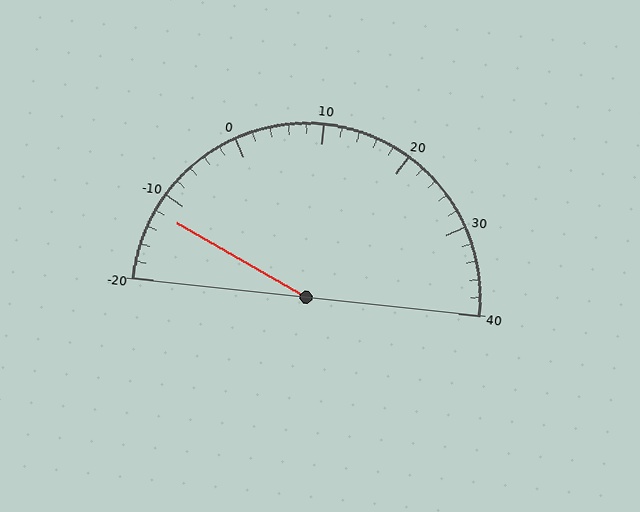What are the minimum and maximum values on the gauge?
The gauge ranges from -20 to 40.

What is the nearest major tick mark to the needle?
The nearest major tick mark is -10.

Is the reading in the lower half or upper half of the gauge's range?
The reading is in the lower half of the range (-20 to 40).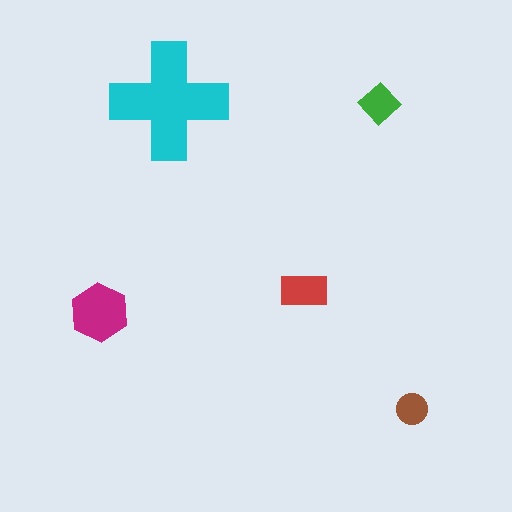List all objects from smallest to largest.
The brown circle, the green diamond, the red rectangle, the magenta hexagon, the cyan cross.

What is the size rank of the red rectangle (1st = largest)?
3rd.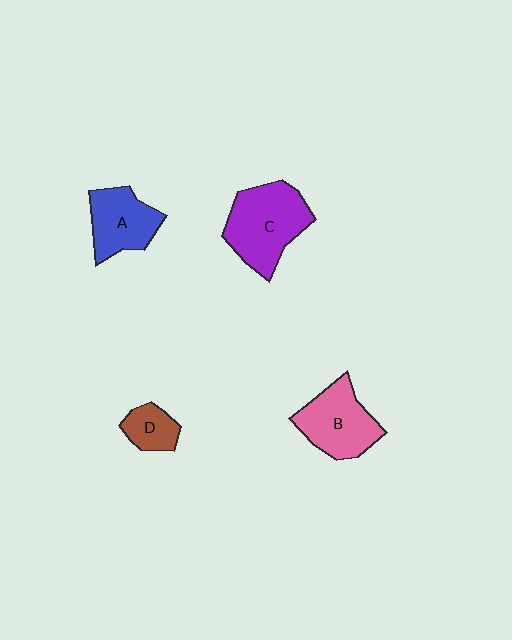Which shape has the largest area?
Shape C (purple).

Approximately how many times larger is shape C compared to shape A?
Approximately 1.4 times.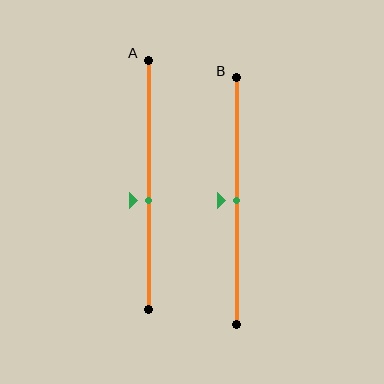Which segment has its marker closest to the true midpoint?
Segment B has its marker closest to the true midpoint.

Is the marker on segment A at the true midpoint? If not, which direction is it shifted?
No, the marker on segment A is shifted downward by about 6% of the segment length.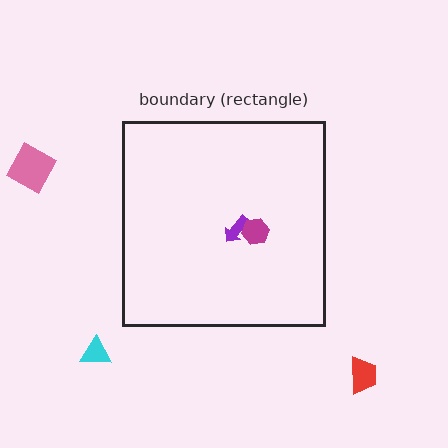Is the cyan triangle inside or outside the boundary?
Outside.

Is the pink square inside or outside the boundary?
Outside.